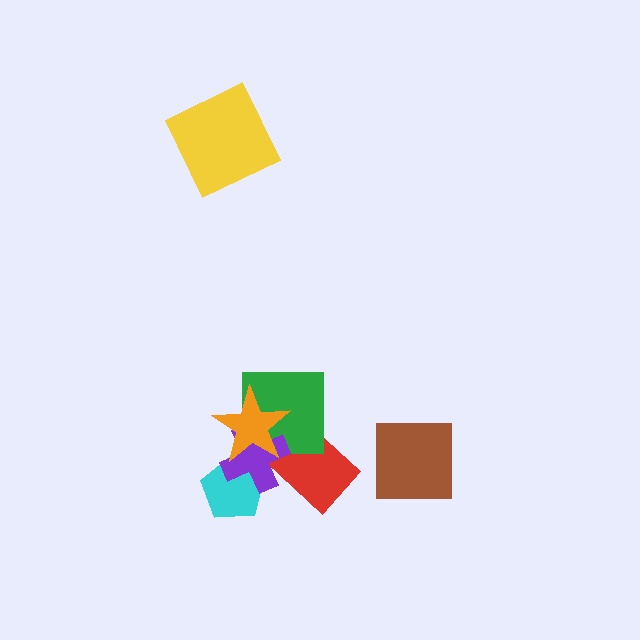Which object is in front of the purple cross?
The orange star is in front of the purple cross.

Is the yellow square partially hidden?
No, no other shape covers it.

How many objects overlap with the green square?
3 objects overlap with the green square.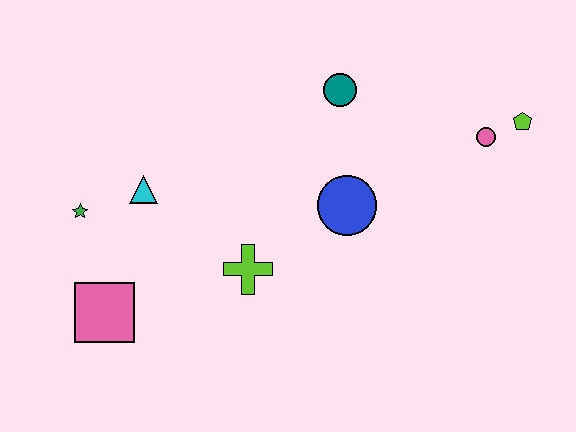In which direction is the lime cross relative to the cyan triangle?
The lime cross is to the right of the cyan triangle.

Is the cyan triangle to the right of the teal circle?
No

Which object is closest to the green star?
The cyan triangle is closest to the green star.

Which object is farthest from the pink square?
The lime pentagon is farthest from the pink square.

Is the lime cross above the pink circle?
No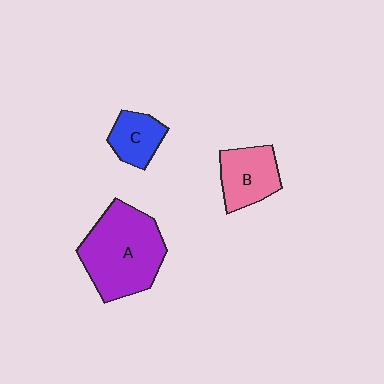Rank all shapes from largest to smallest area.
From largest to smallest: A (purple), B (pink), C (blue).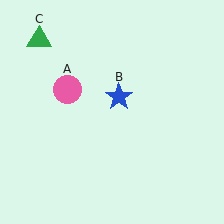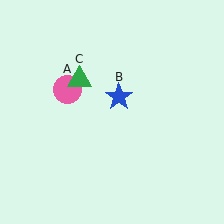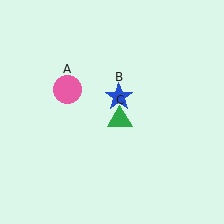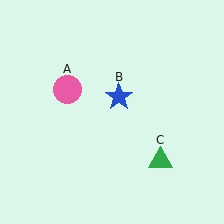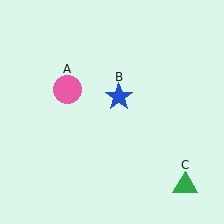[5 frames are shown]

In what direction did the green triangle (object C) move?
The green triangle (object C) moved down and to the right.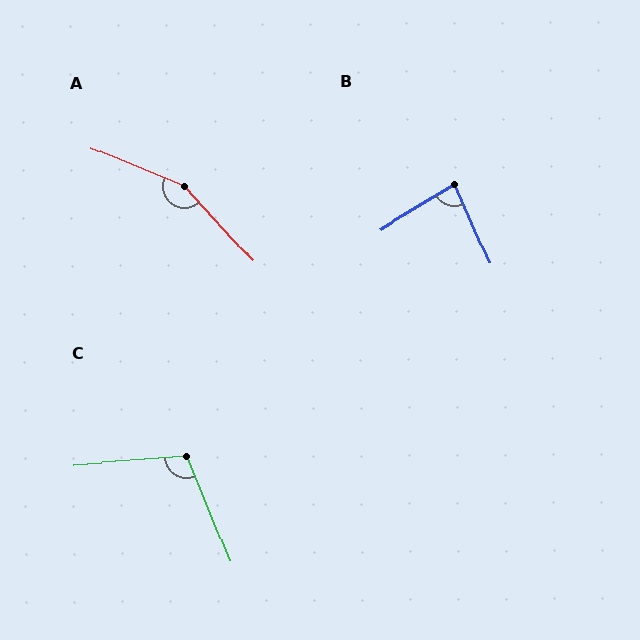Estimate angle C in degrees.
Approximately 108 degrees.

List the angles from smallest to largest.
B (83°), C (108°), A (155°).